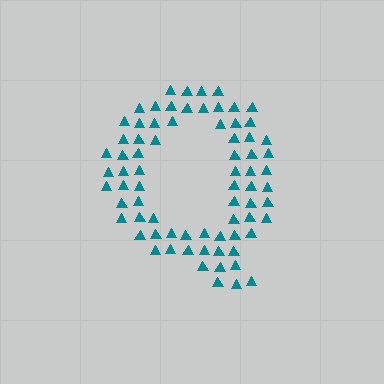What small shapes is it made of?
It is made of small triangles.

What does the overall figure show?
The overall figure shows the letter Q.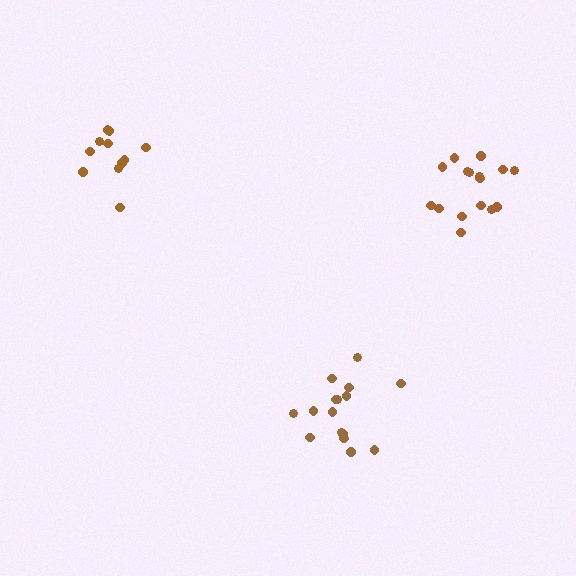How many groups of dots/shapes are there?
There are 3 groups.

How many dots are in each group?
Group 1: 16 dots, Group 2: 16 dots, Group 3: 11 dots (43 total).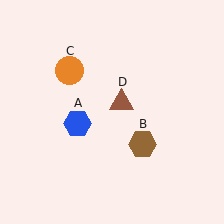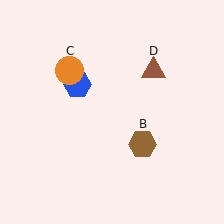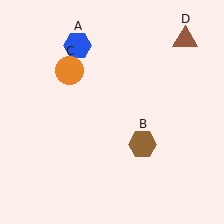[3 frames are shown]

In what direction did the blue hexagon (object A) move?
The blue hexagon (object A) moved up.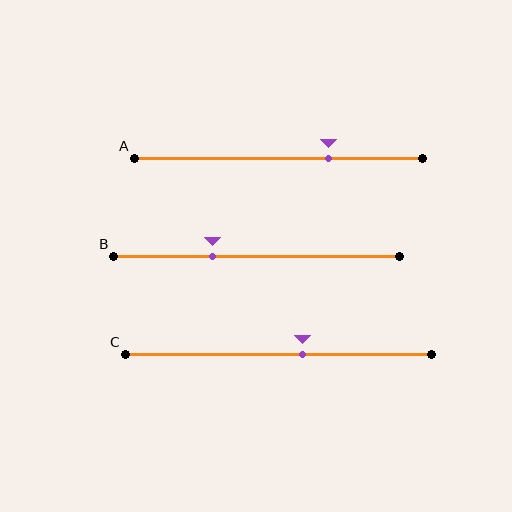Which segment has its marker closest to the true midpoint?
Segment C has its marker closest to the true midpoint.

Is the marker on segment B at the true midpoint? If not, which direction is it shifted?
No, the marker on segment B is shifted to the left by about 16% of the segment length.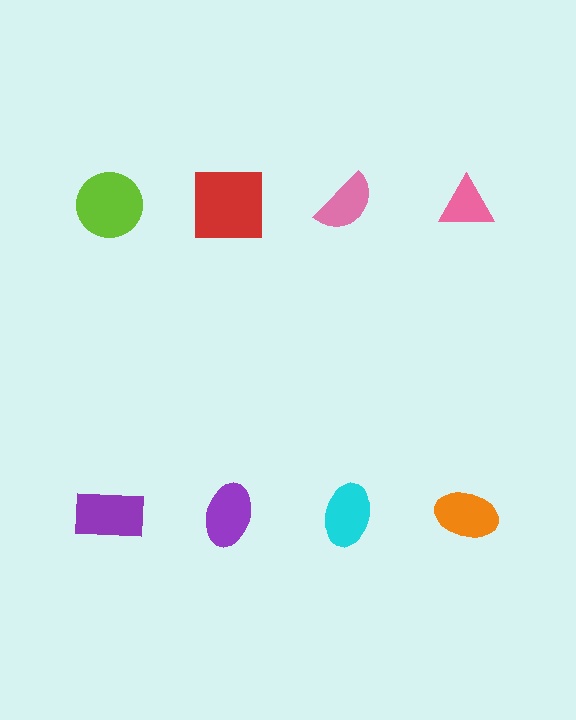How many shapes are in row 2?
4 shapes.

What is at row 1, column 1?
A lime circle.